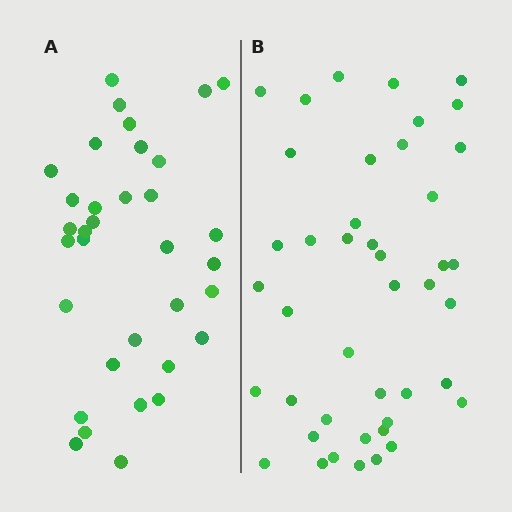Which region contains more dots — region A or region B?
Region B (the right region) has more dots.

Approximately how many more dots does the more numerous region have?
Region B has roughly 8 or so more dots than region A.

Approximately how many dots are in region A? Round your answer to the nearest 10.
About 30 dots. (The exact count is 34, which rounds to 30.)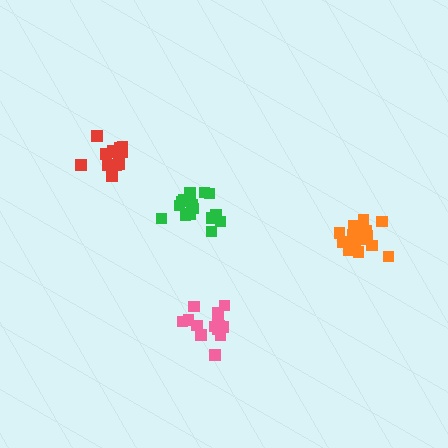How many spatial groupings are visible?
There are 4 spatial groupings.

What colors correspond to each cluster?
The clusters are colored: green, red, pink, orange.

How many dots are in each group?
Group 1: 15 dots, Group 2: 13 dots, Group 3: 14 dots, Group 4: 18 dots (60 total).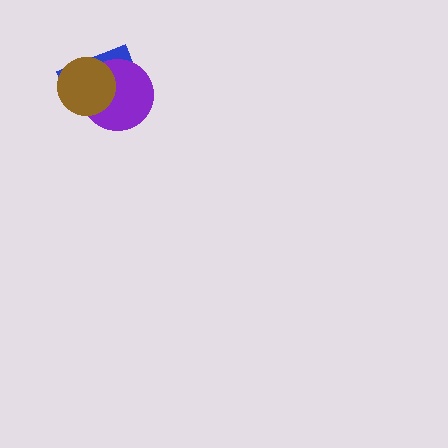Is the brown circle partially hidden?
No, no other shape covers it.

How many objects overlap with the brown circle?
2 objects overlap with the brown circle.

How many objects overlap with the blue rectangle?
2 objects overlap with the blue rectangle.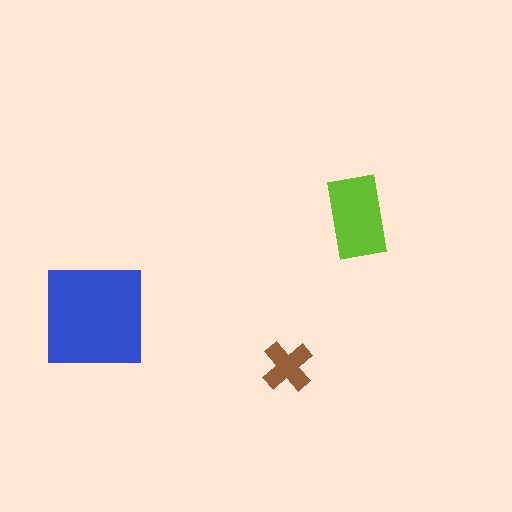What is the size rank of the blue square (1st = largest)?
1st.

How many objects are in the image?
There are 3 objects in the image.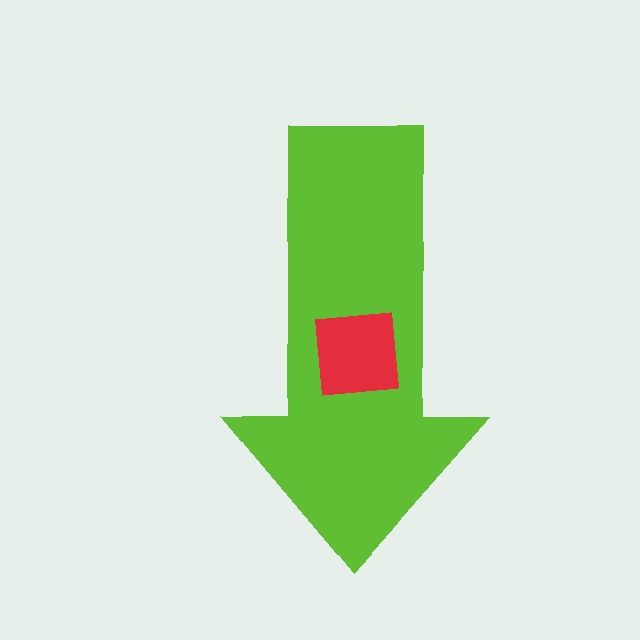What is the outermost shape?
The lime arrow.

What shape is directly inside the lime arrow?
The red square.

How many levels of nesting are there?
2.